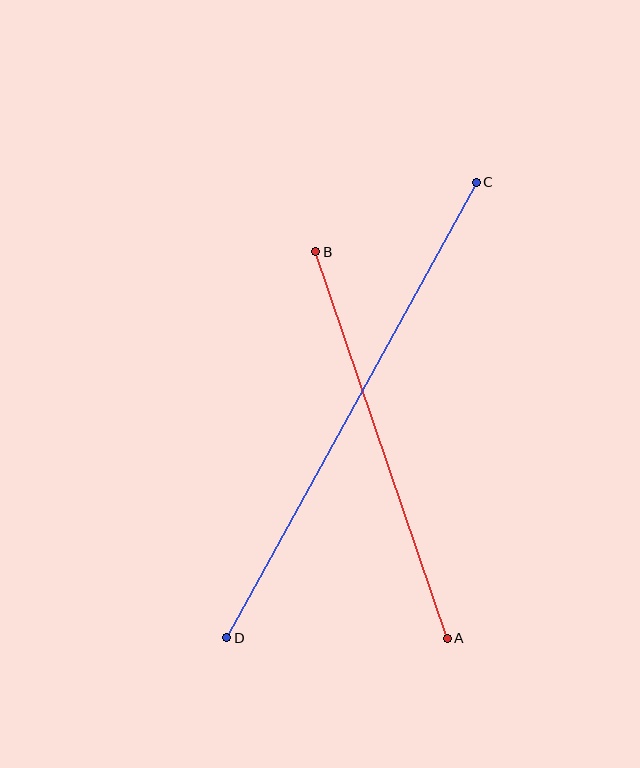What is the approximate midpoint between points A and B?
The midpoint is at approximately (382, 445) pixels.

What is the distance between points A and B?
The distance is approximately 408 pixels.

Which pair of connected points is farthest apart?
Points C and D are farthest apart.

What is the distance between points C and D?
The distance is approximately 519 pixels.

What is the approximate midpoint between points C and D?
The midpoint is at approximately (351, 410) pixels.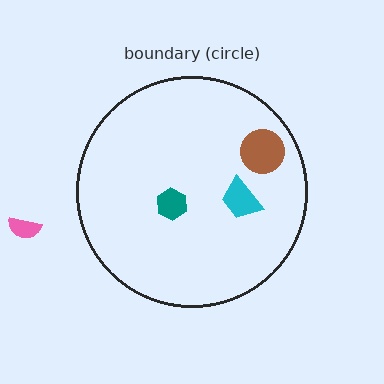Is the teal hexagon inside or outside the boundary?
Inside.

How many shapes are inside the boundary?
3 inside, 1 outside.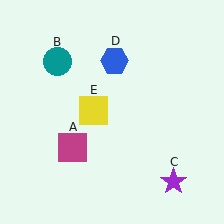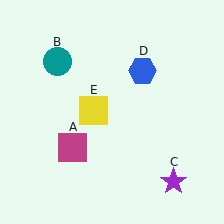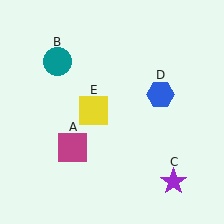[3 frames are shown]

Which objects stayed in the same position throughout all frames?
Magenta square (object A) and teal circle (object B) and purple star (object C) and yellow square (object E) remained stationary.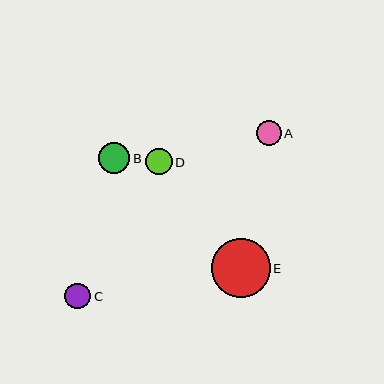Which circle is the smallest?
Circle A is the smallest with a size of approximately 24 pixels.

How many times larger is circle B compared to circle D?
Circle B is approximately 1.2 times the size of circle D.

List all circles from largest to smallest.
From largest to smallest: E, B, D, C, A.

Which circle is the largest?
Circle E is the largest with a size of approximately 59 pixels.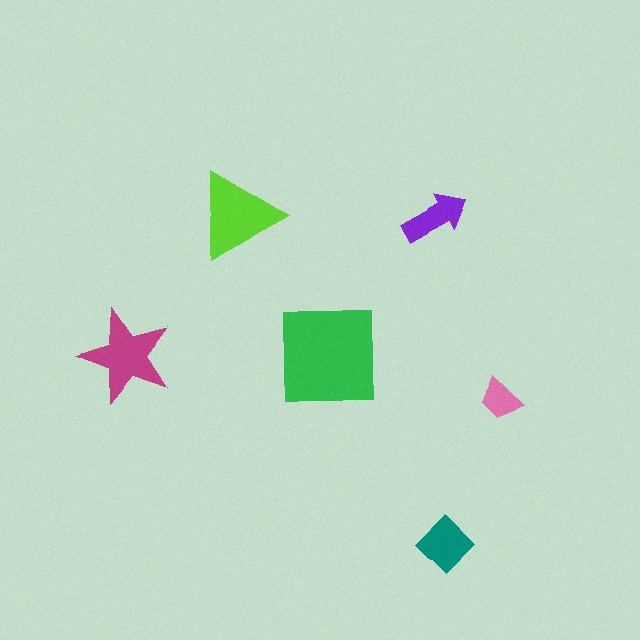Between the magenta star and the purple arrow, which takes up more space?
The magenta star.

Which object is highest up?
The lime triangle is topmost.